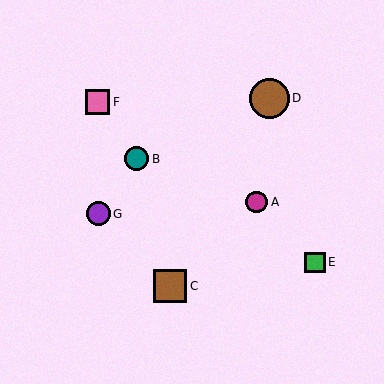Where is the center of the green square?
The center of the green square is at (315, 262).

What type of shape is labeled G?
Shape G is a purple circle.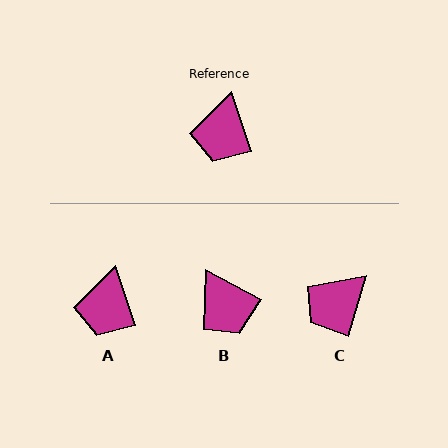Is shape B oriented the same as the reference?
No, it is off by about 44 degrees.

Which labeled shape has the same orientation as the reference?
A.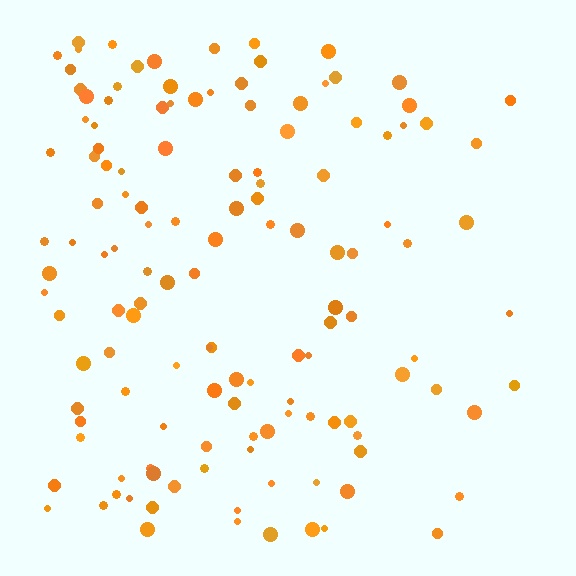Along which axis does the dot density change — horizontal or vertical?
Horizontal.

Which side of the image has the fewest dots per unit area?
The right.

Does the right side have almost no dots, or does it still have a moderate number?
Still a moderate number, just noticeably fewer than the left.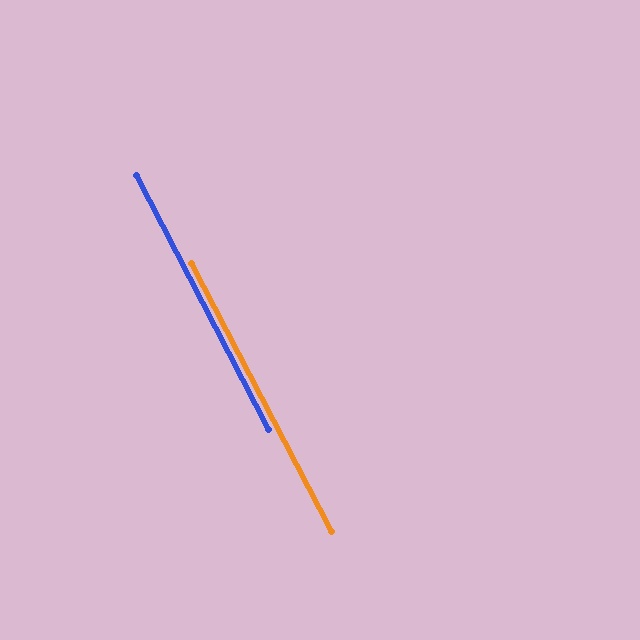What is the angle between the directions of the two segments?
Approximately 0 degrees.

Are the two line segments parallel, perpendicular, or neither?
Parallel — their directions differ by only 0.2°.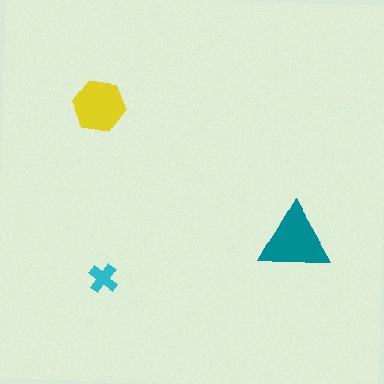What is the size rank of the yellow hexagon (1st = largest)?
2nd.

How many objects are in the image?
There are 3 objects in the image.